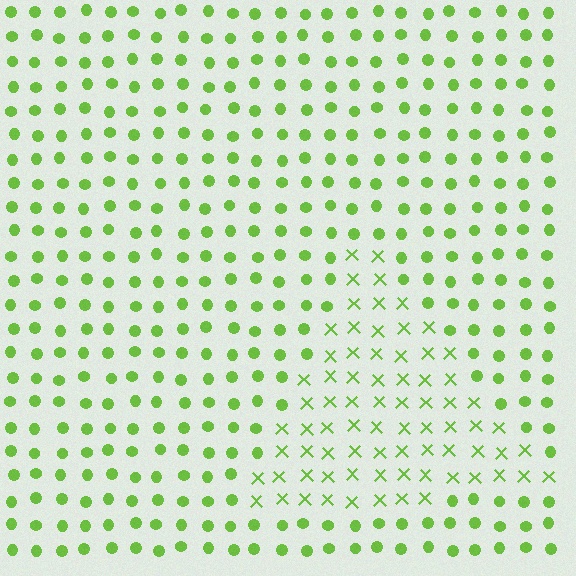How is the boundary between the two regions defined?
The boundary is defined by a change in element shape: X marks inside vs. circles outside. All elements share the same color and spacing.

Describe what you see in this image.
The image is filled with small lime elements arranged in a uniform grid. A triangle-shaped region contains X marks, while the surrounding area contains circles. The boundary is defined purely by the change in element shape.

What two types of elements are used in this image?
The image uses X marks inside the triangle region and circles outside it.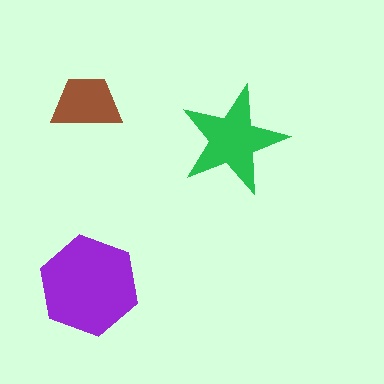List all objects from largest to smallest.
The purple hexagon, the green star, the brown trapezoid.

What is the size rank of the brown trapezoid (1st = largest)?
3rd.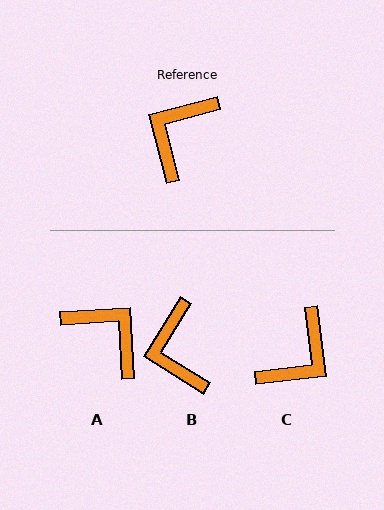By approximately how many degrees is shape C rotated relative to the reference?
Approximately 172 degrees counter-clockwise.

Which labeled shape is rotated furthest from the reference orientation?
C, about 172 degrees away.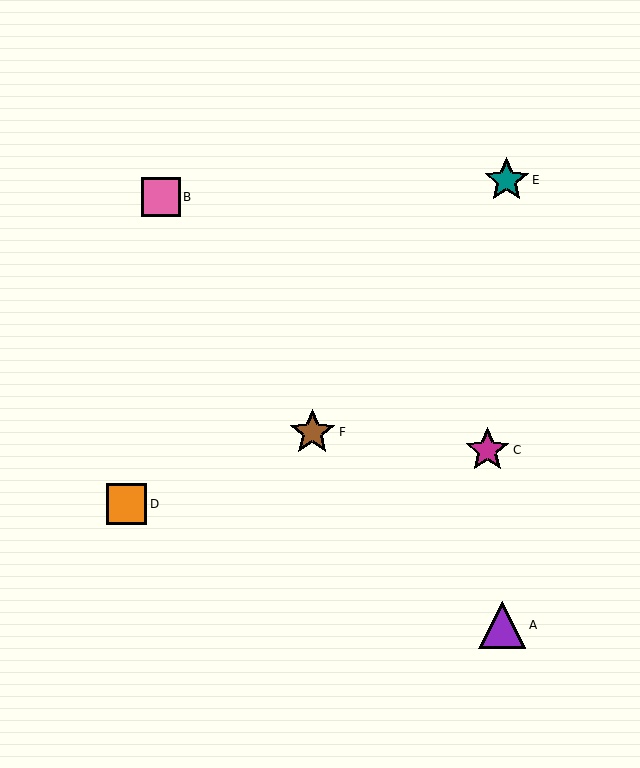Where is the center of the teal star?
The center of the teal star is at (507, 180).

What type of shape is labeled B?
Shape B is a pink square.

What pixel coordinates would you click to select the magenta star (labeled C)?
Click at (487, 450) to select the magenta star C.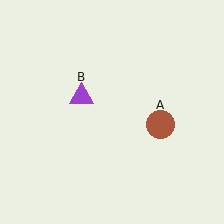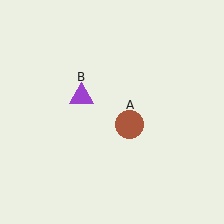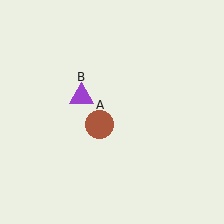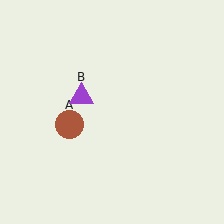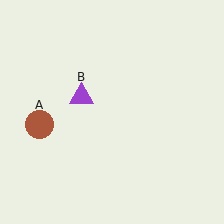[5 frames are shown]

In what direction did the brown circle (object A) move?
The brown circle (object A) moved left.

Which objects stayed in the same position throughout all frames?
Purple triangle (object B) remained stationary.